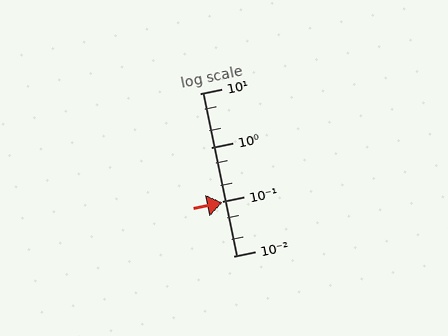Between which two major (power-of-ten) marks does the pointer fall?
The pointer is between 0.01 and 0.1.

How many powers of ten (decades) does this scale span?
The scale spans 3 decades, from 0.01 to 10.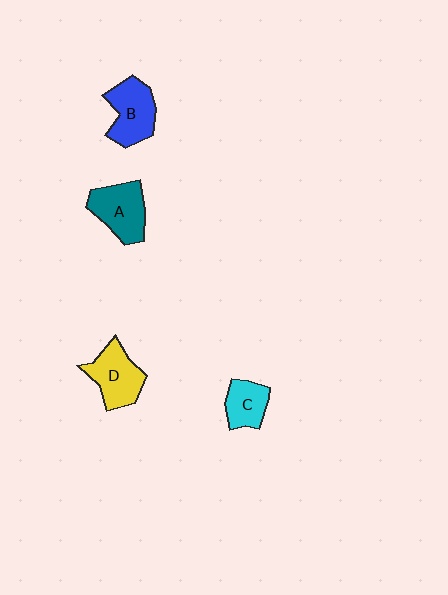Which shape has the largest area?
Shape B (blue).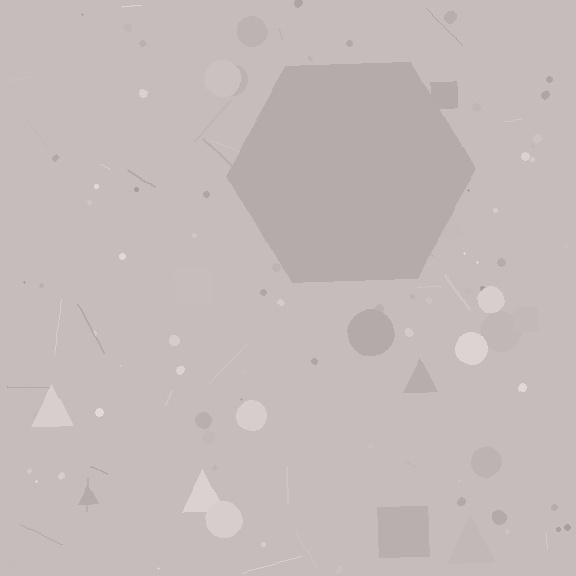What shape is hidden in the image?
A hexagon is hidden in the image.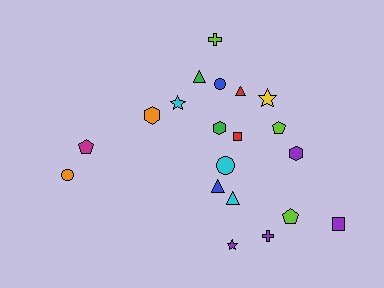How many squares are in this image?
There are 2 squares.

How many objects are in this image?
There are 20 objects.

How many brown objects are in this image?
There are no brown objects.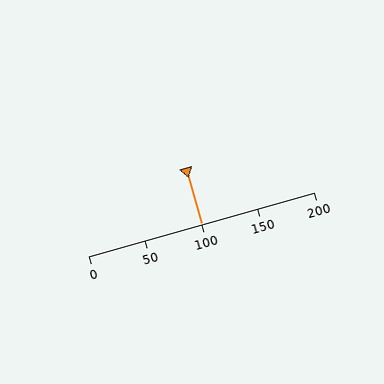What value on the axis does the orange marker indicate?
The marker indicates approximately 100.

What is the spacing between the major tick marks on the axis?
The major ticks are spaced 50 apart.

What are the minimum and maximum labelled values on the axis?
The axis runs from 0 to 200.